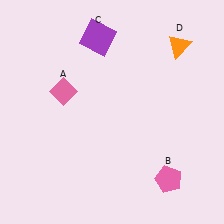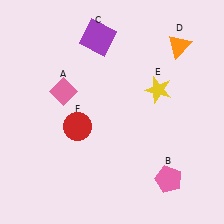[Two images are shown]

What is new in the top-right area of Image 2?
A yellow star (E) was added in the top-right area of Image 2.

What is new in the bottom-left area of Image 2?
A red circle (F) was added in the bottom-left area of Image 2.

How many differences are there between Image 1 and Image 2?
There are 2 differences between the two images.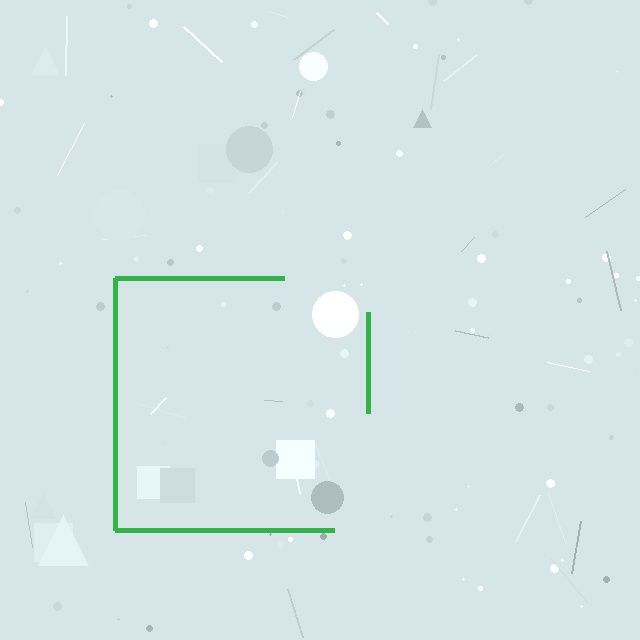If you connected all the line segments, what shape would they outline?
They would outline a square.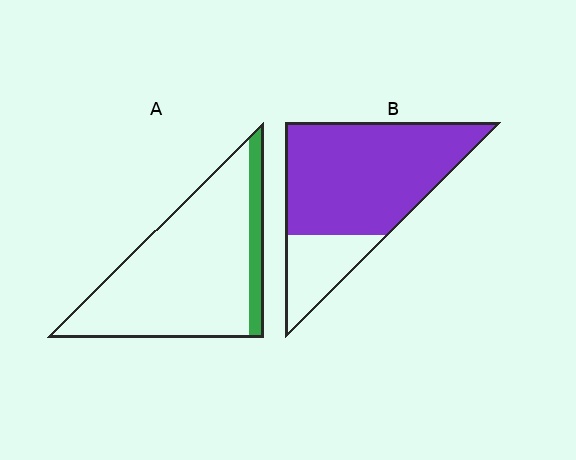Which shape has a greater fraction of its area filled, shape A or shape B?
Shape B.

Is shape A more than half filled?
No.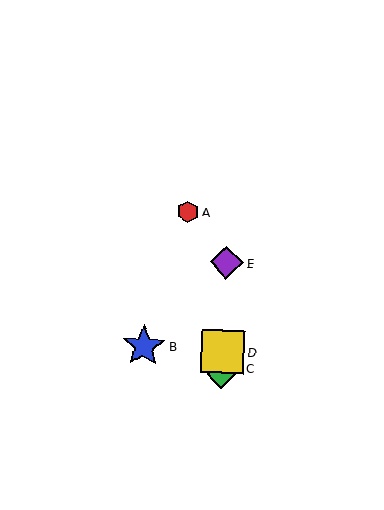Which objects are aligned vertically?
Objects C, D, E are aligned vertically.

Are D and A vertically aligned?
No, D is at x≈222 and A is at x≈188.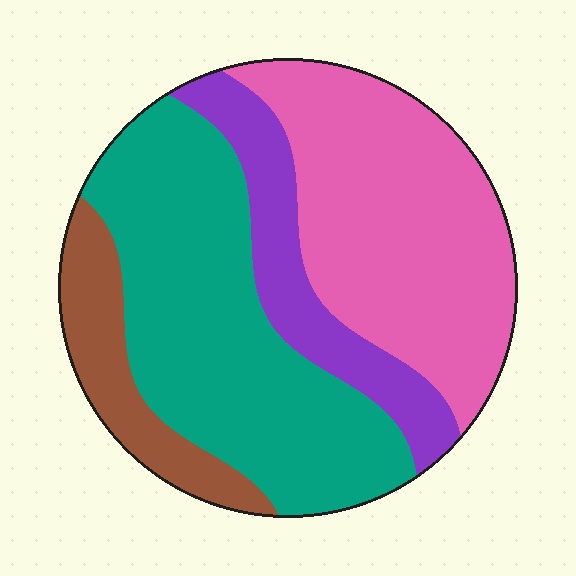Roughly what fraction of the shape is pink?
Pink covers 35% of the shape.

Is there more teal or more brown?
Teal.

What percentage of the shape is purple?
Purple takes up less than a sixth of the shape.